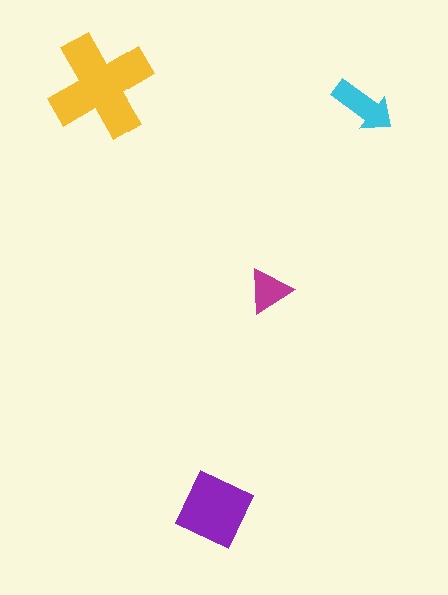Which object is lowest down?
The purple diamond is bottommost.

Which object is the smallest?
The magenta triangle.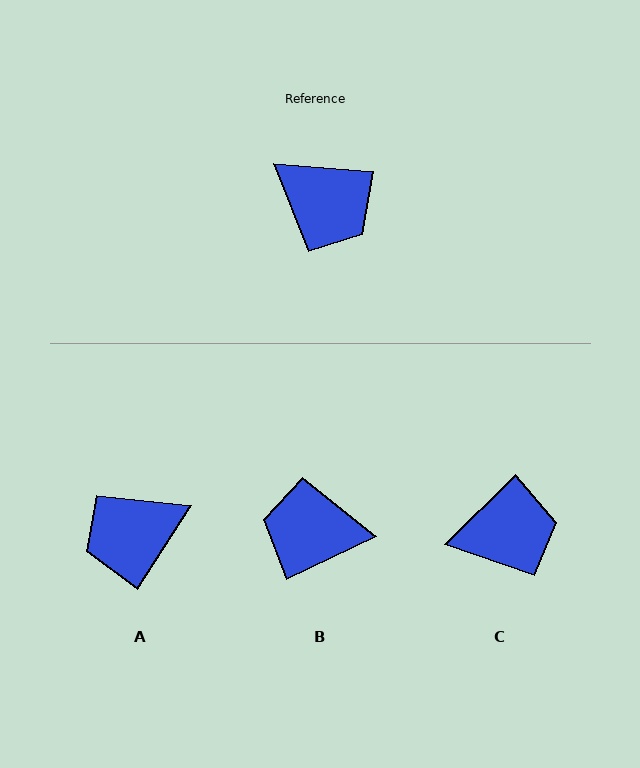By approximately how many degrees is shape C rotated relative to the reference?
Approximately 49 degrees counter-clockwise.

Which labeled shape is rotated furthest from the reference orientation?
B, about 150 degrees away.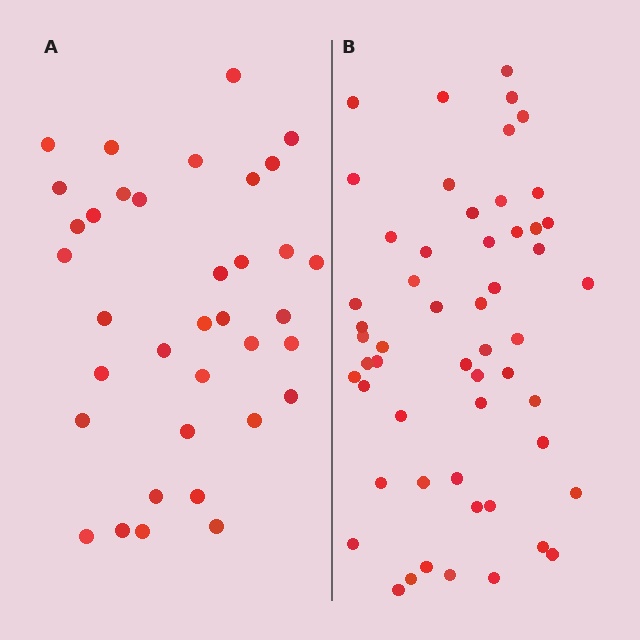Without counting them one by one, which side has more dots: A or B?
Region B (the right region) has more dots.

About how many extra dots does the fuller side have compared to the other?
Region B has approximately 20 more dots than region A.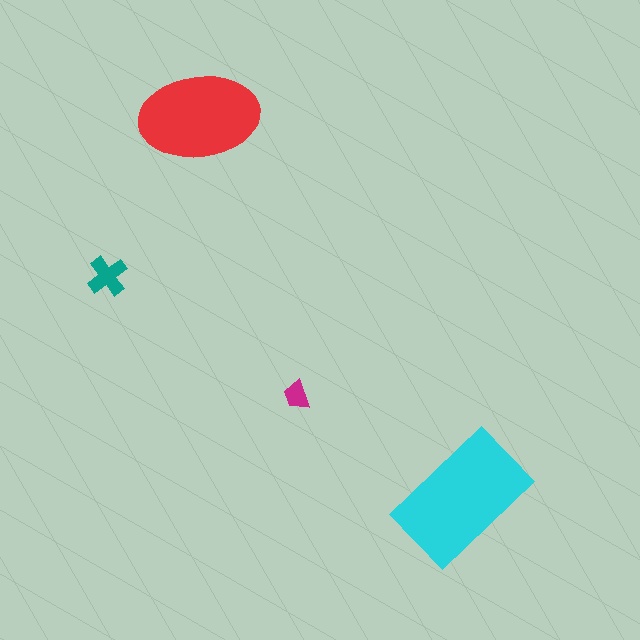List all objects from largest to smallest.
The cyan rectangle, the red ellipse, the teal cross, the magenta trapezoid.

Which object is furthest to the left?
The teal cross is leftmost.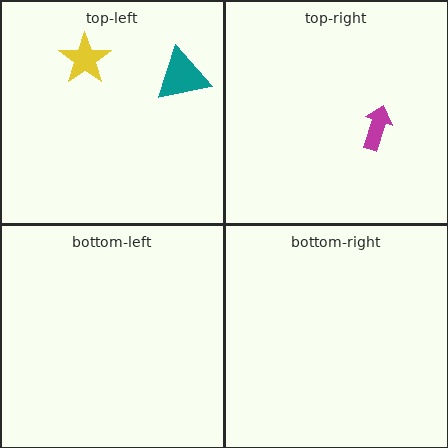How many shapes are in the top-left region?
2.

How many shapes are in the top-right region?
1.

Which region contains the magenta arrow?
The top-right region.